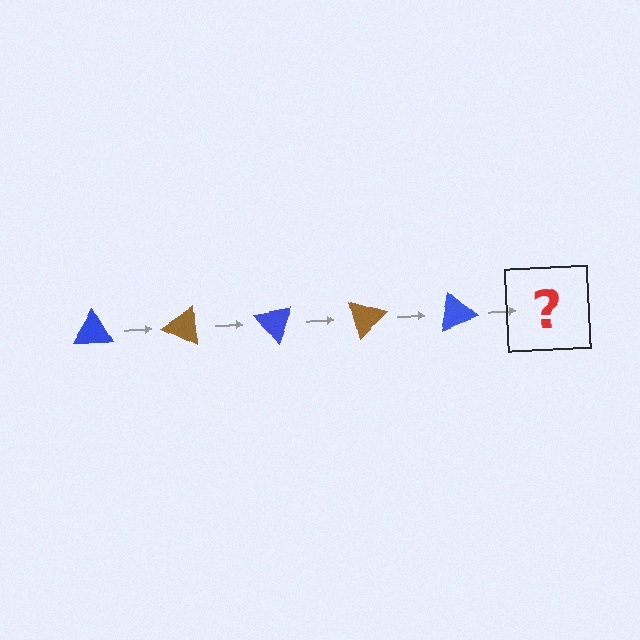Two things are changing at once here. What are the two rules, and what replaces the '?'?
The two rules are that it rotates 25 degrees each step and the color cycles through blue and brown. The '?' should be a brown triangle, rotated 125 degrees from the start.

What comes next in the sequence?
The next element should be a brown triangle, rotated 125 degrees from the start.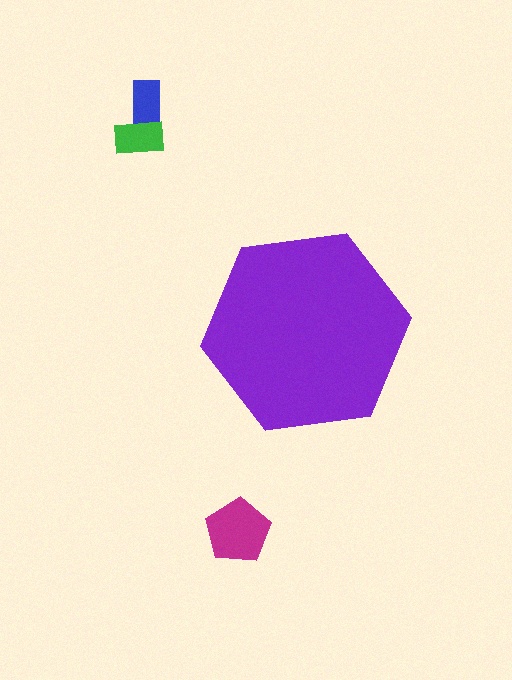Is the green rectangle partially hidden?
No, the green rectangle is fully visible.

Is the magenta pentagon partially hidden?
No, the magenta pentagon is fully visible.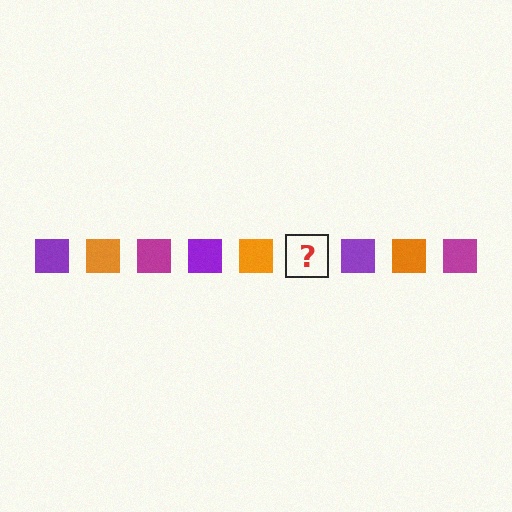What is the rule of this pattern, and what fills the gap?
The rule is that the pattern cycles through purple, orange, magenta squares. The gap should be filled with a magenta square.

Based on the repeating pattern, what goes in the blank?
The blank should be a magenta square.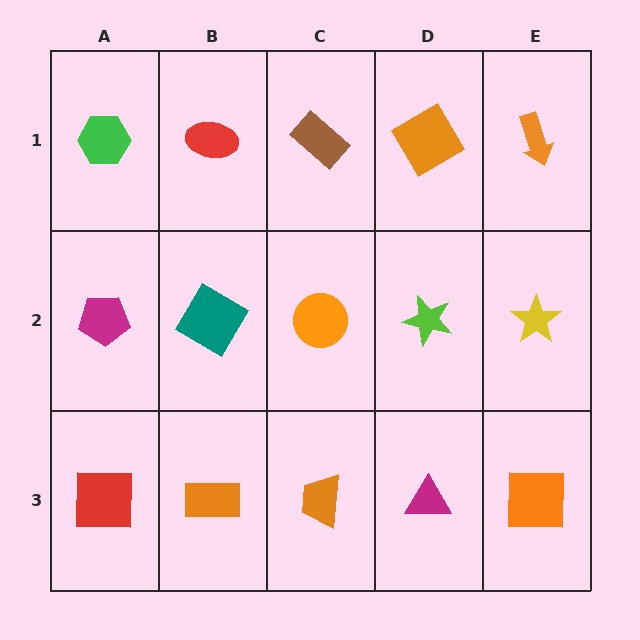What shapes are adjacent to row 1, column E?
A yellow star (row 2, column E), an orange square (row 1, column D).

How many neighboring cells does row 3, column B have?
3.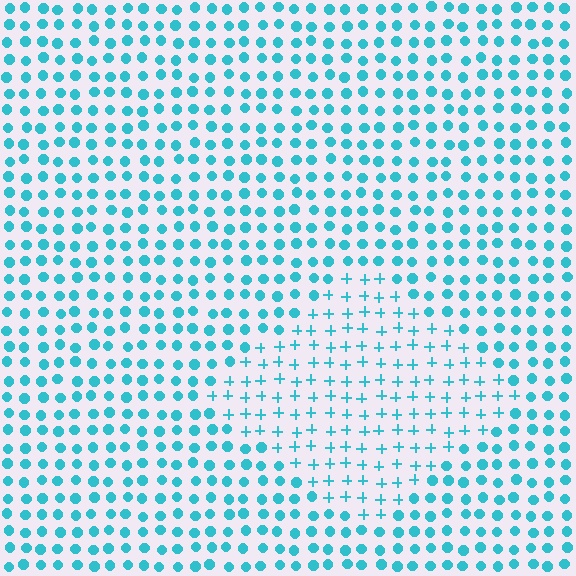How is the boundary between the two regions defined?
The boundary is defined by a change in element shape: plus signs inside vs. circles outside. All elements share the same color and spacing.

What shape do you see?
I see a diamond.